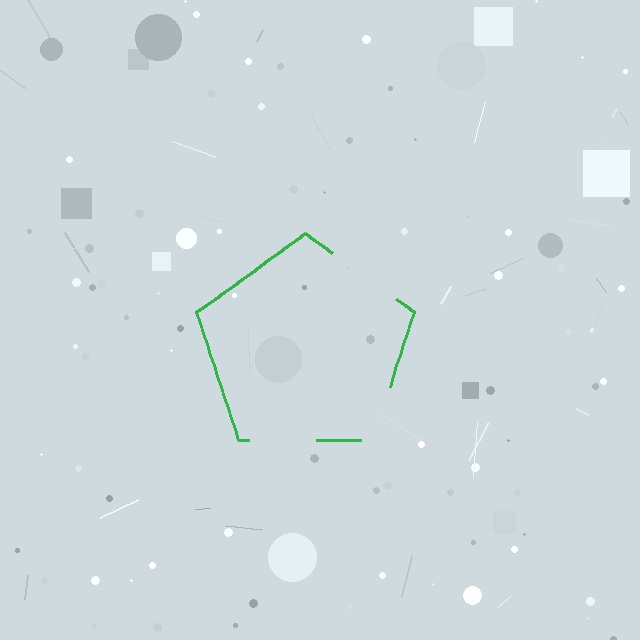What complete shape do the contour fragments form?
The contour fragments form a pentagon.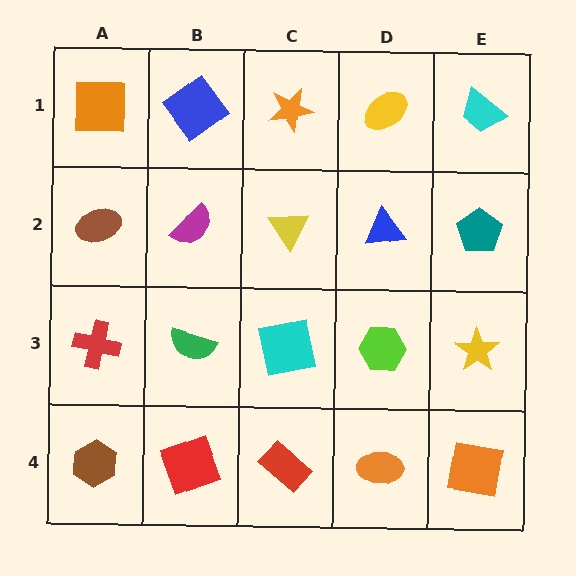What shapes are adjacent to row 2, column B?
A blue diamond (row 1, column B), a green semicircle (row 3, column B), a brown ellipse (row 2, column A), a yellow triangle (row 2, column C).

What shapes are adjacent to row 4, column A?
A red cross (row 3, column A), a red square (row 4, column B).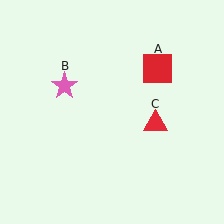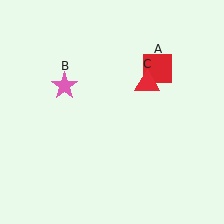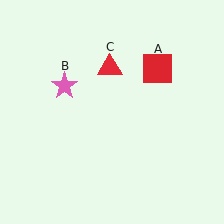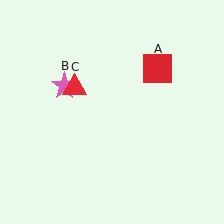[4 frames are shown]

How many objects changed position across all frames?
1 object changed position: red triangle (object C).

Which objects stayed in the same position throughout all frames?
Red square (object A) and pink star (object B) remained stationary.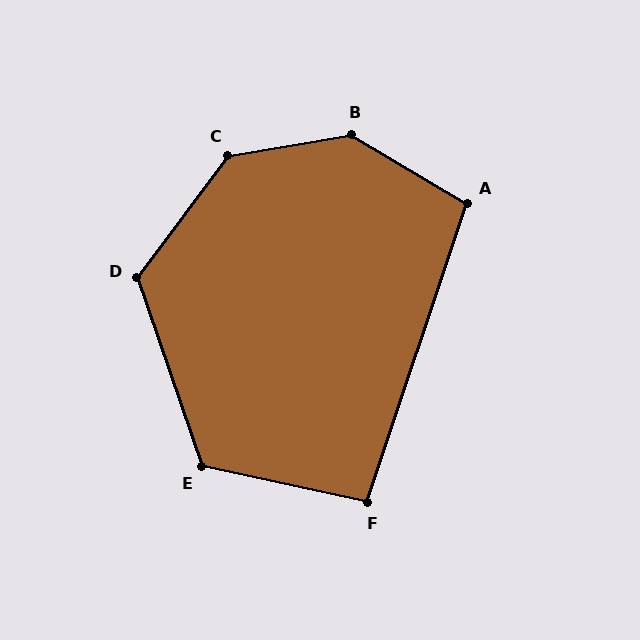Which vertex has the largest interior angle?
B, at approximately 139 degrees.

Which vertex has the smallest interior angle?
F, at approximately 96 degrees.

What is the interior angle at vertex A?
Approximately 102 degrees (obtuse).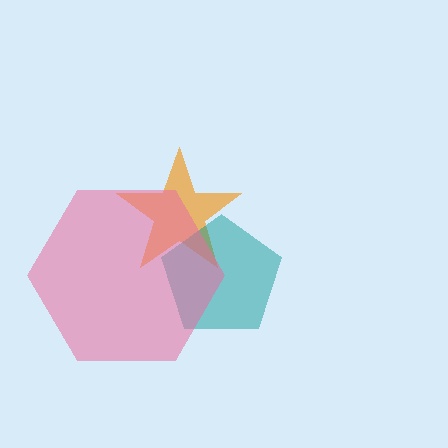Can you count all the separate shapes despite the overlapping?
Yes, there are 3 separate shapes.